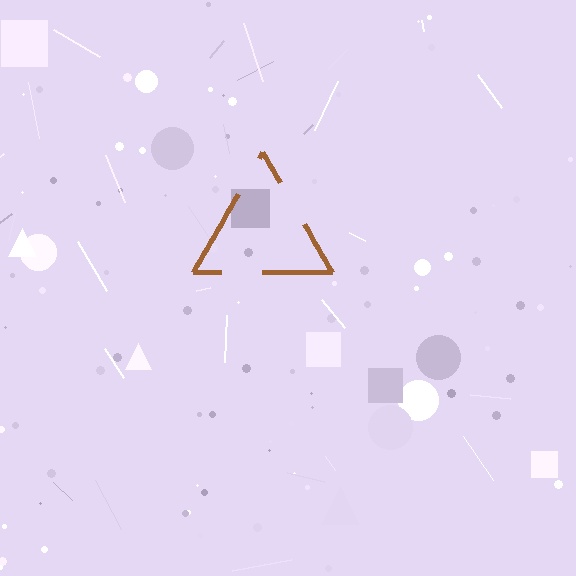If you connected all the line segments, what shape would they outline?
They would outline a triangle.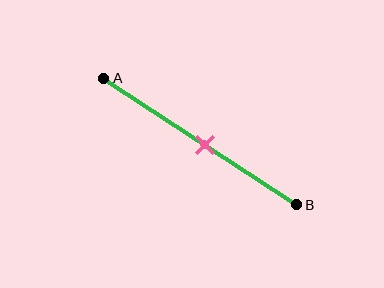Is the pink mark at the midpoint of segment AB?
Yes, the mark is approximately at the midpoint.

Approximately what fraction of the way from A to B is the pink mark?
The pink mark is approximately 55% of the way from A to B.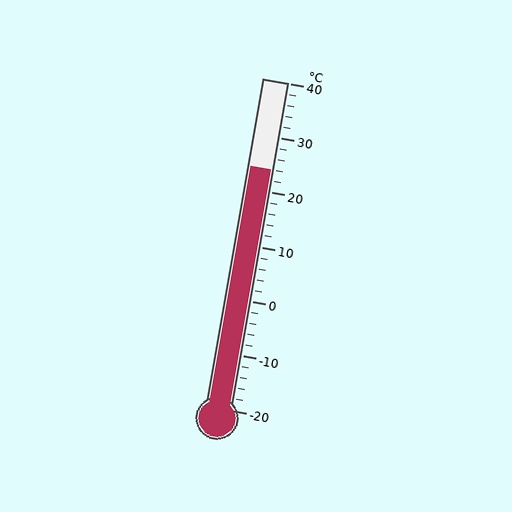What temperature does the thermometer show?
The thermometer shows approximately 24°C.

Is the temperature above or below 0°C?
The temperature is above 0°C.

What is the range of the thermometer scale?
The thermometer scale ranges from -20°C to 40°C.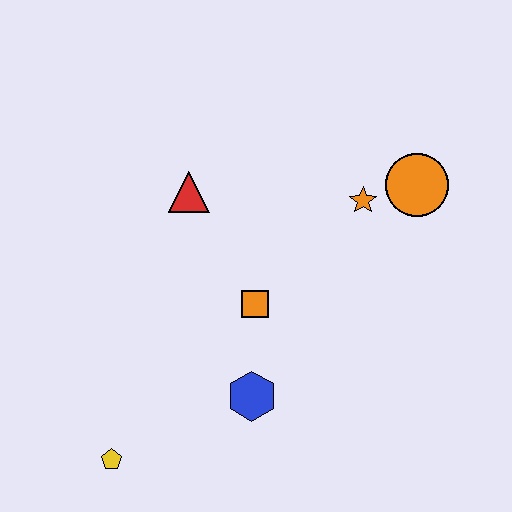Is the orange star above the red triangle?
No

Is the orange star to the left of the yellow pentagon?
No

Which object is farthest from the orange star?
The yellow pentagon is farthest from the orange star.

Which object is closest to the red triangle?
The orange square is closest to the red triangle.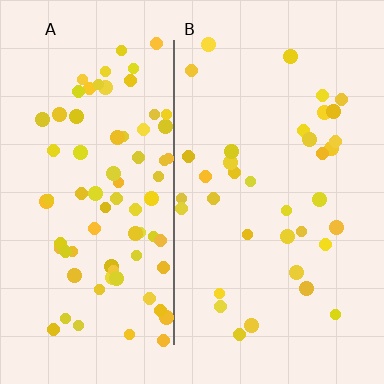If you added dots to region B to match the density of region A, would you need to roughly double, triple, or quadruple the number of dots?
Approximately double.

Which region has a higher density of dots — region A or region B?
A (the left).